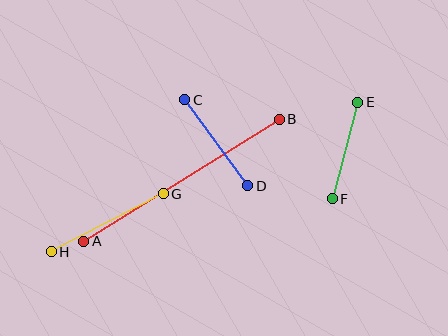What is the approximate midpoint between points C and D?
The midpoint is at approximately (216, 143) pixels.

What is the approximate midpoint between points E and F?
The midpoint is at approximately (345, 150) pixels.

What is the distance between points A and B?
The distance is approximately 231 pixels.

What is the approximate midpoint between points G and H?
The midpoint is at approximately (107, 223) pixels.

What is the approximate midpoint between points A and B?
The midpoint is at approximately (181, 180) pixels.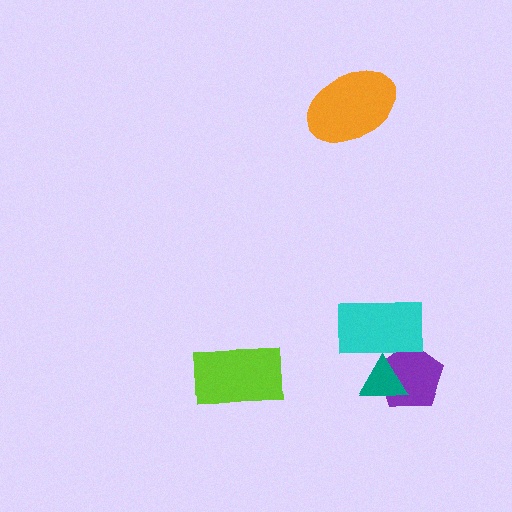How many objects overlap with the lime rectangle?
0 objects overlap with the lime rectangle.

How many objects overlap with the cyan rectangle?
2 objects overlap with the cyan rectangle.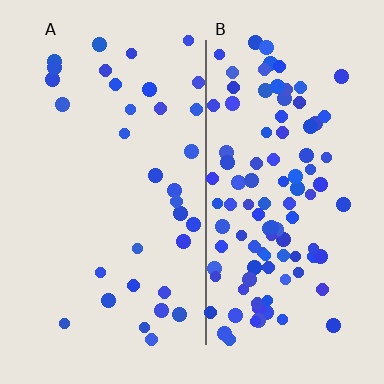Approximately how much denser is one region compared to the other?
Approximately 3.1× — region B over region A.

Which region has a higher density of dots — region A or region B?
B (the right).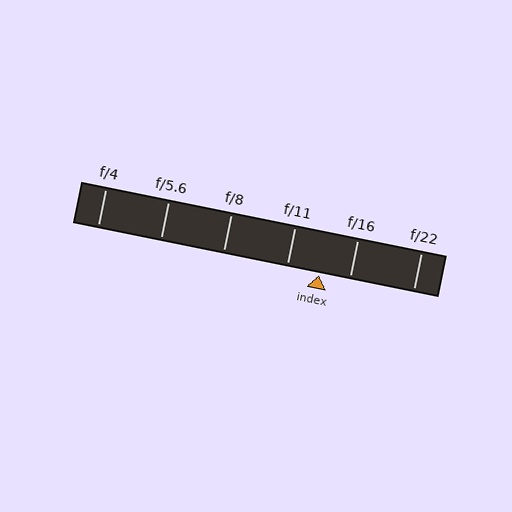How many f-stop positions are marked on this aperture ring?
There are 6 f-stop positions marked.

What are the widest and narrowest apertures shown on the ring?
The widest aperture shown is f/4 and the narrowest is f/22.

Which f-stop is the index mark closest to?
The index mark is closest to f/16.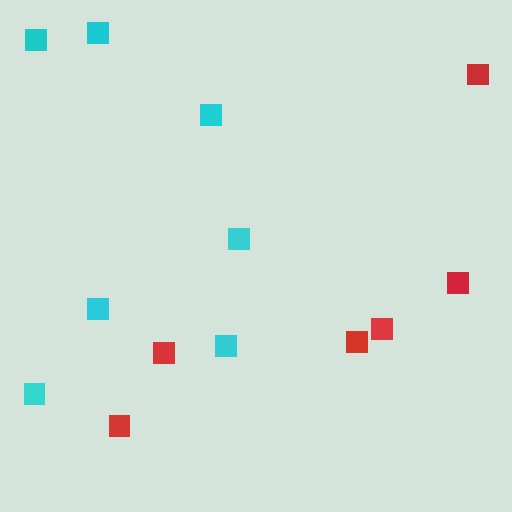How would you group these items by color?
There are 2 groups: one group of red squares (6) and one group of cyan squares (7).